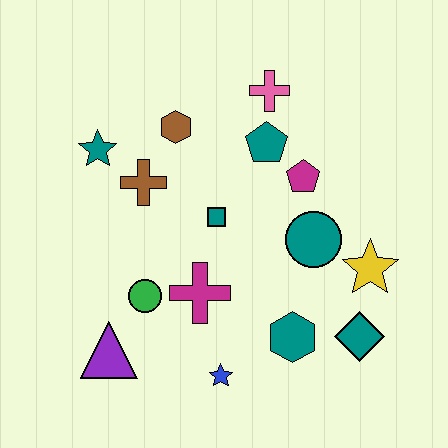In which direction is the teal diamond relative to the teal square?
The teal diamond is to the right of the teal square.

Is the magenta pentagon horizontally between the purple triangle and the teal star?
No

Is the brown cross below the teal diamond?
No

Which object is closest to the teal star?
The brown cross is closest to the teal star.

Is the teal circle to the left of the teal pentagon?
No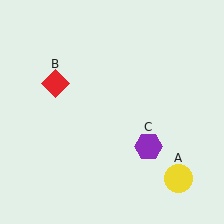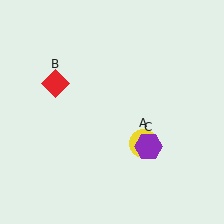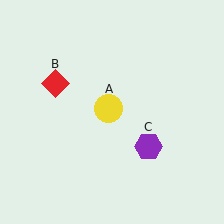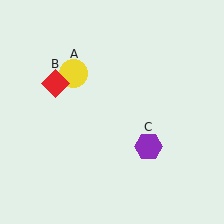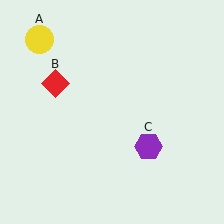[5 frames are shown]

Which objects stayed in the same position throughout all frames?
Red diamond (object B) and purple hexagon (object C) remained stationary.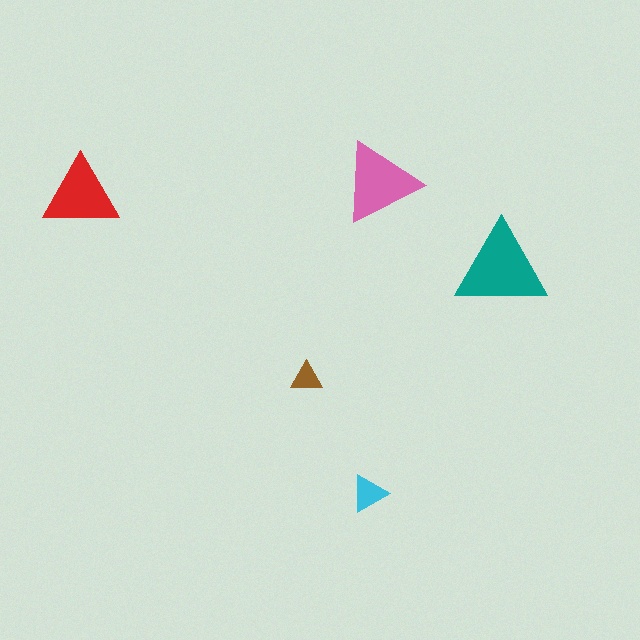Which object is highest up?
The pink triangle is topmost.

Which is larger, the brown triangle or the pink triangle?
The pink one.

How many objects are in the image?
There are 5 objects in the image.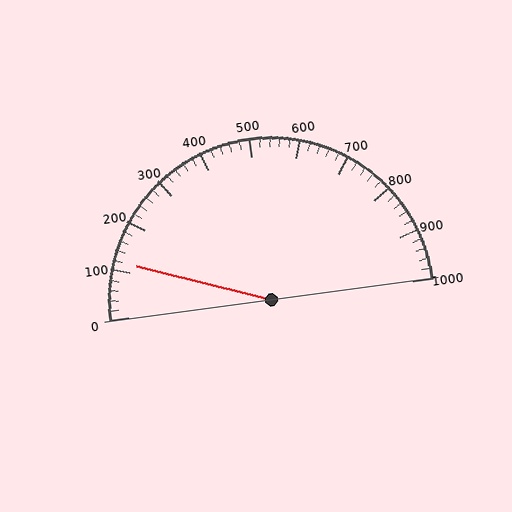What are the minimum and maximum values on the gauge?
The gauge ranges from 0 to 1000.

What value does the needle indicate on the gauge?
The needle indicates approximately 120.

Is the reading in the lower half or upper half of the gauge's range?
The reading is in the lower half of the range (0 to 1000).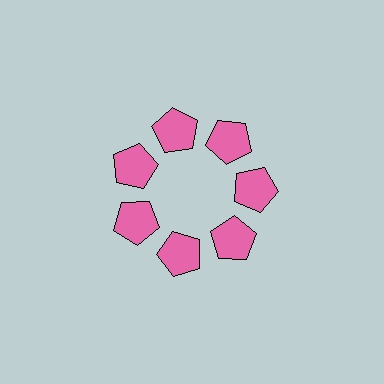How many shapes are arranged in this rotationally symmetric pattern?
There are 7 shapes, arranged in 7 groups of 1.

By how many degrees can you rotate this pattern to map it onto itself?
The pattern maps onto itself every 51 degrees of rotation.